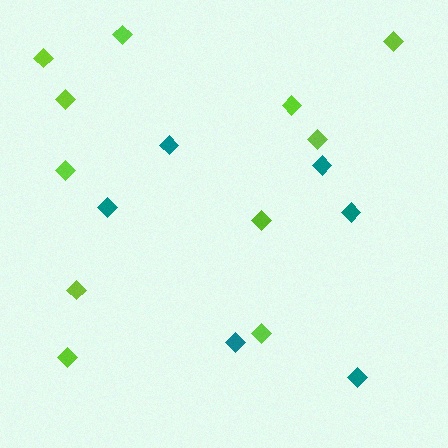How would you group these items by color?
There are 2 groups: one group of teal diamonds (6) and one group of lime diamonds (11).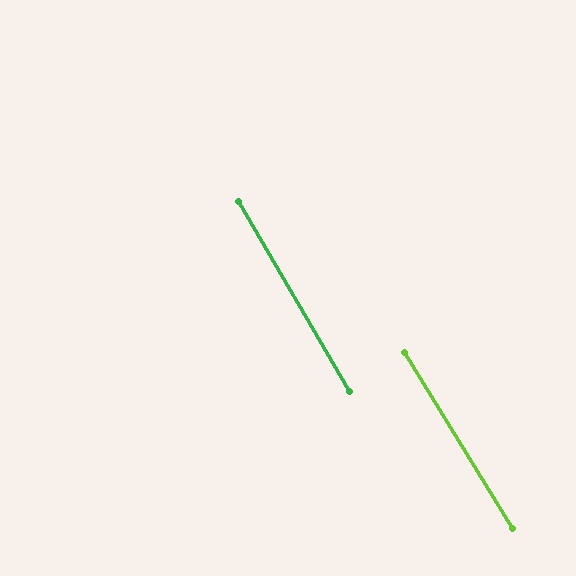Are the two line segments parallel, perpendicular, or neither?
Parallel — their directions differ by only 1.4°.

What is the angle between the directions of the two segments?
Approximately 1 degree.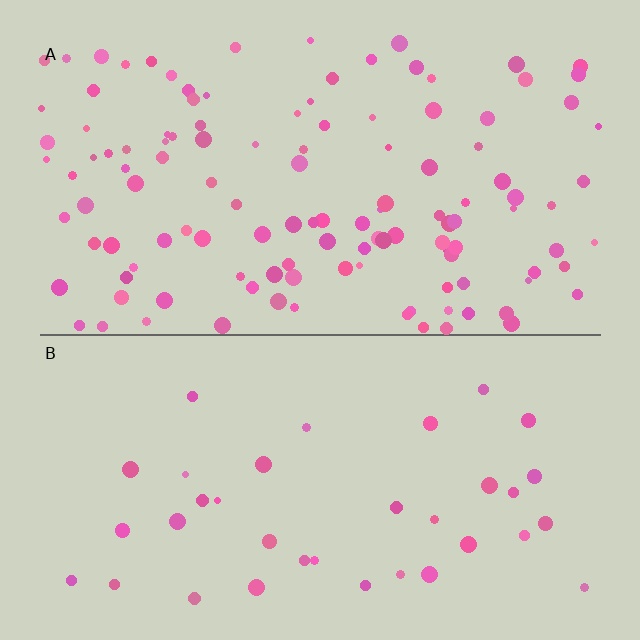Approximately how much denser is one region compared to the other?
Approximately 3.5× — region A over region B.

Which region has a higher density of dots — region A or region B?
A (the top).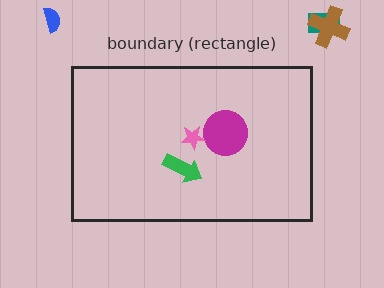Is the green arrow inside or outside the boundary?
Inside.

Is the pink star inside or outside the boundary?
Inside.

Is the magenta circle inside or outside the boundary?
Inside.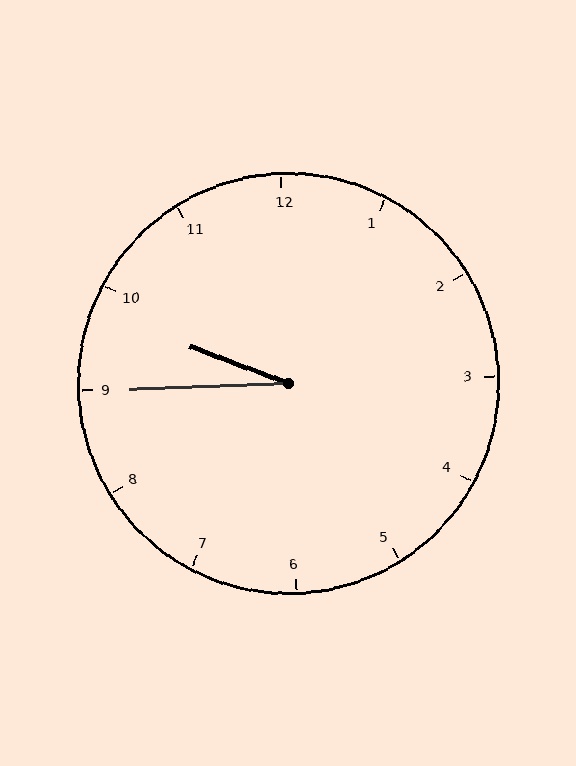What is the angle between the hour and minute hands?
Approximately 22 degrees.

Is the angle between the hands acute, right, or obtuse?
It is acute.